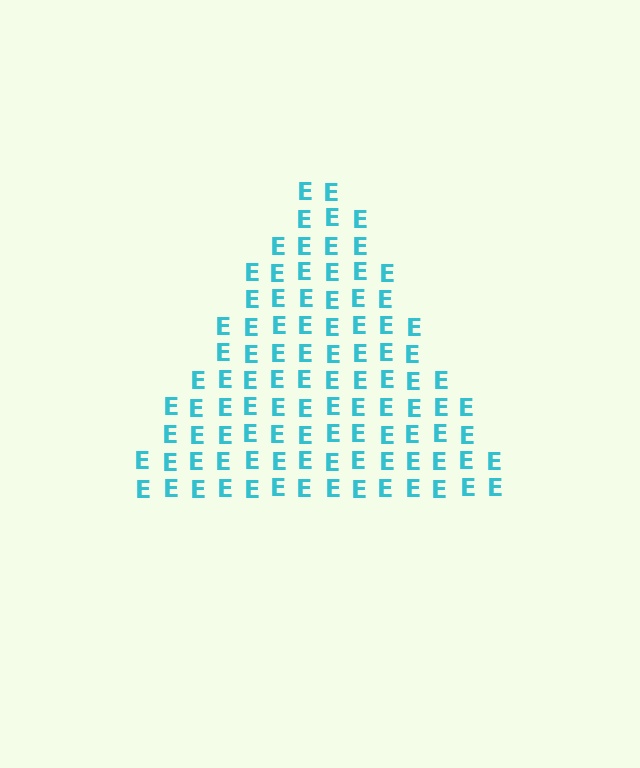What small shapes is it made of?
It is made of small letter E's.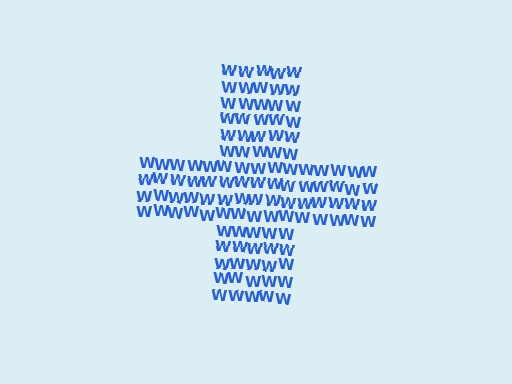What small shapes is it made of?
It is made of small letter W's.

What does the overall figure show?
The overall figure shows a cross.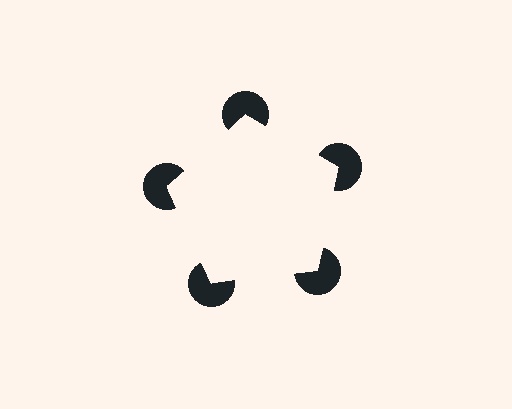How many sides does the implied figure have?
5 sides.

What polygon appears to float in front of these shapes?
An illusory pentagon — its edges are inferred from the aligned wedge cuts in the pac-man discs, not physically drawn.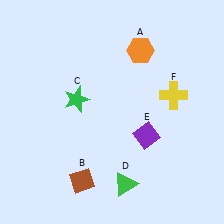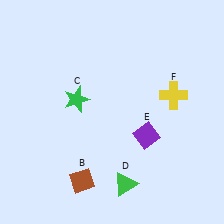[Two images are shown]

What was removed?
The orange hexagon (A) was removed in Image 2.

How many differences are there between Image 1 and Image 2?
There is 1 difference between the two images.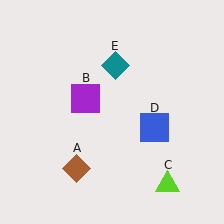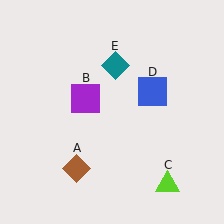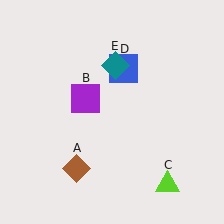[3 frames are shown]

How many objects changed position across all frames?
1 object changed position: blue square (object D).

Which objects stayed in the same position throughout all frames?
Brown diamond (object A) and purple square (object B) and lime triangle (object C) and teal diamond (object E) remained stationary.